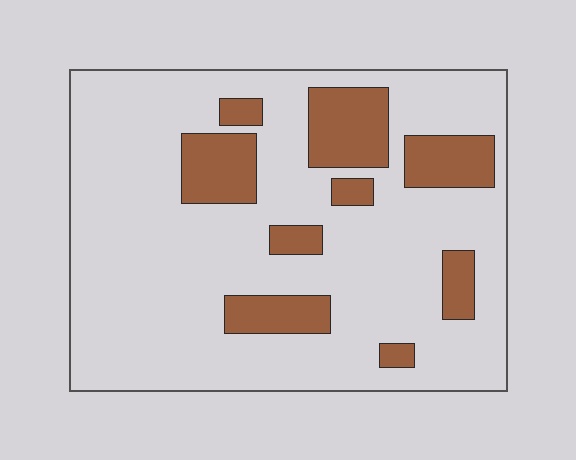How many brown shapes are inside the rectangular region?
9.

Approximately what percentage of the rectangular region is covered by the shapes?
Approximately 20%.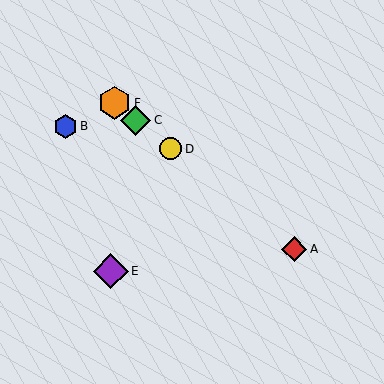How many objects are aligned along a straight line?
4 objects (A, C, D, F) are aligned along a straight line.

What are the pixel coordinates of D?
Object D is at (171, 149).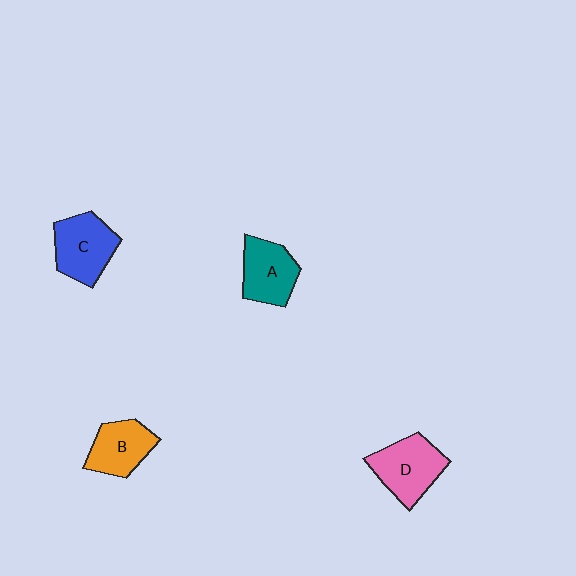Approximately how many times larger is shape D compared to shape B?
Approximately 1.2 times.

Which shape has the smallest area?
Shape B (orange).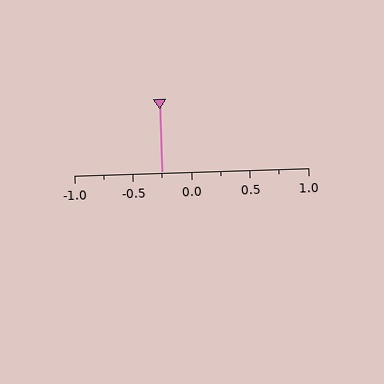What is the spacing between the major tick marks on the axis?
The major ticks are spaced 0.5 apart.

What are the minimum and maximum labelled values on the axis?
The axis runs from -1.0 to 1.0.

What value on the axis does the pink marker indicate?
The marker indicates approximately -0.25.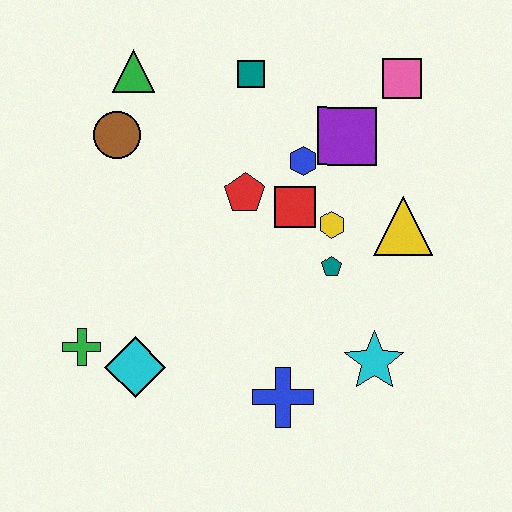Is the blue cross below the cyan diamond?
Yes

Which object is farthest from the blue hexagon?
The green cross is farthest from the blue hexagon.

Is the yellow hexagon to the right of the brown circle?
Yes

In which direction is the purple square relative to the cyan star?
The purple square is above the cyan star.